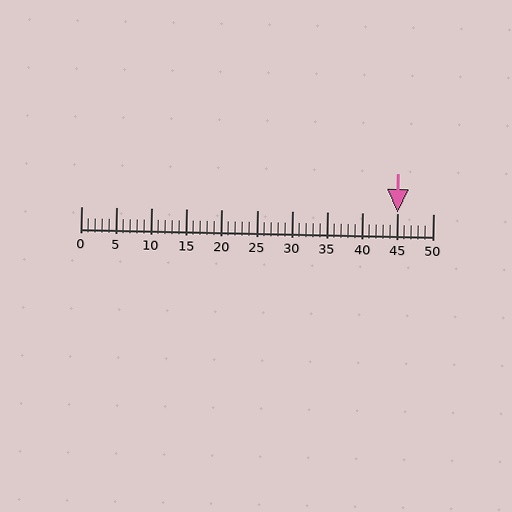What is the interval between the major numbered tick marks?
The major tick marks are spaced 5 units apart.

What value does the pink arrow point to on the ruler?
The pink arrow points to approximately 45.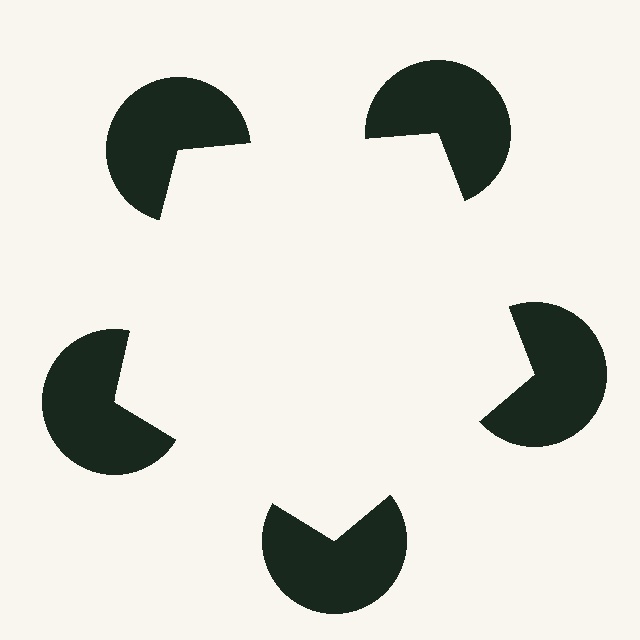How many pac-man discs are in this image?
There are 5 — one at each vertex of the illusory pentagon.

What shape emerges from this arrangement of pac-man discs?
An illusory pentagon — its edges are inferred from the aligned wedge cuts in the pac-man discs, not physically drawn.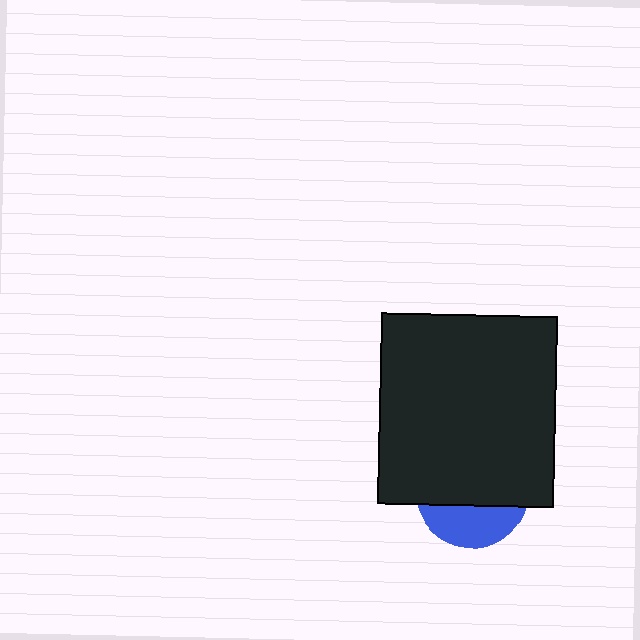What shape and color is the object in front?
The object in front is a black rectangle.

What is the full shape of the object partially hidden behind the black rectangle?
The partially hidden object is a blue circle.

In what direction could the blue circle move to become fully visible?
The blue circle could move down. That would shift it out from behind the black rectangle entirely.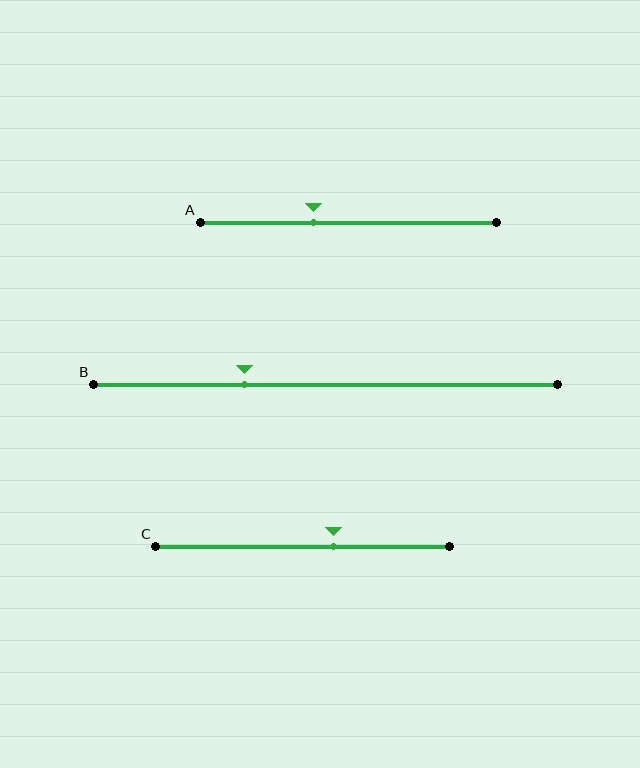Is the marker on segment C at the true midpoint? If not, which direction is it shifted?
No, the marker on segment C is shifted to the right by about 10% of the segment length.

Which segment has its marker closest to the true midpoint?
Segment C has its marker closest to the true midpoint.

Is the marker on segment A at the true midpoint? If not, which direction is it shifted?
No, the marker on segment A is shifted to the left by about 12% of the segment length.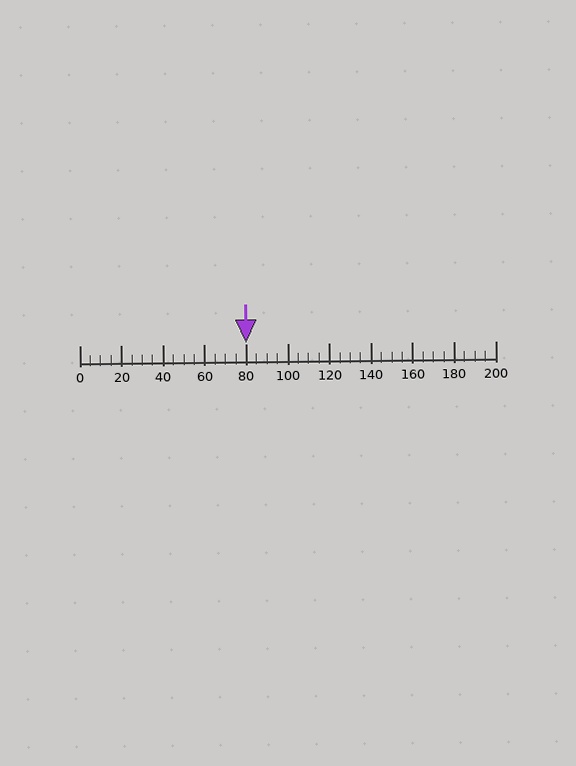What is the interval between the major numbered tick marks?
The major tick marks are spaced 20 units apart.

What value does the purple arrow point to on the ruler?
The purple arrow points to approximately 80.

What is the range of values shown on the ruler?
The ruler shows values from 0 to 200.